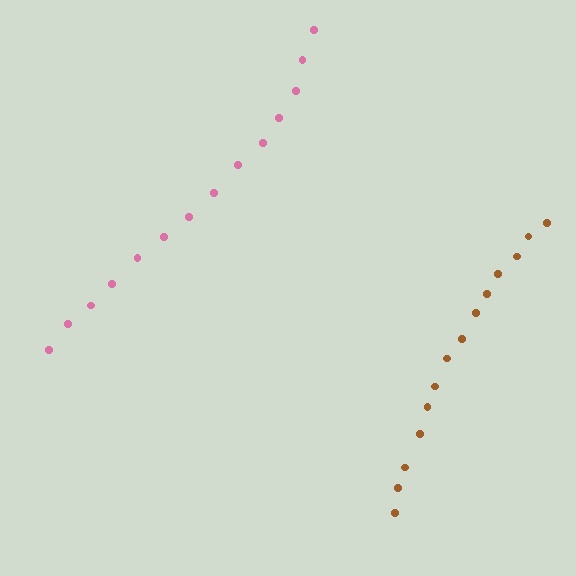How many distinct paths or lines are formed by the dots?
There are 2 distinct paths.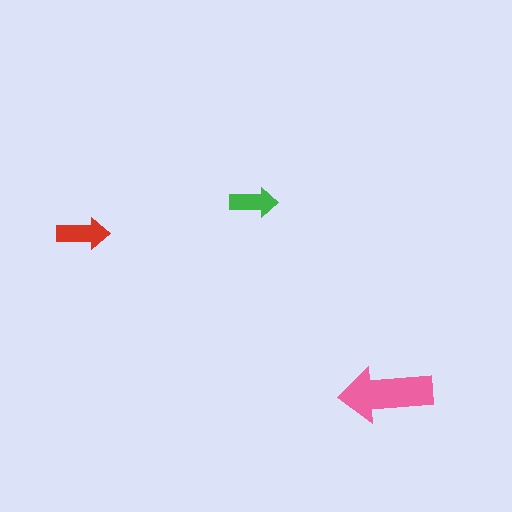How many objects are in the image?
There are 3 objects in the image.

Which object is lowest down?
The pink arrow is bottommost.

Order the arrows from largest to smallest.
the pink one, the red one, the green one.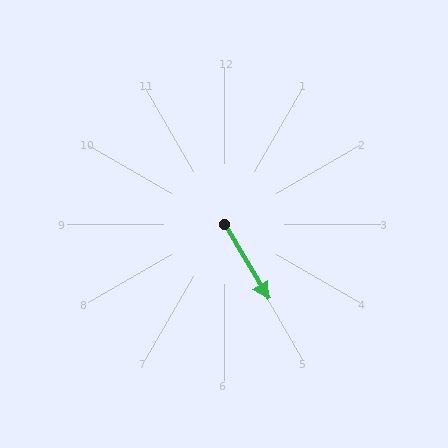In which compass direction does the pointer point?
Southeast.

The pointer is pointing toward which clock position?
Roughly 5 o'clock.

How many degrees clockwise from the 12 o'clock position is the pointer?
Approximately 149 degrees.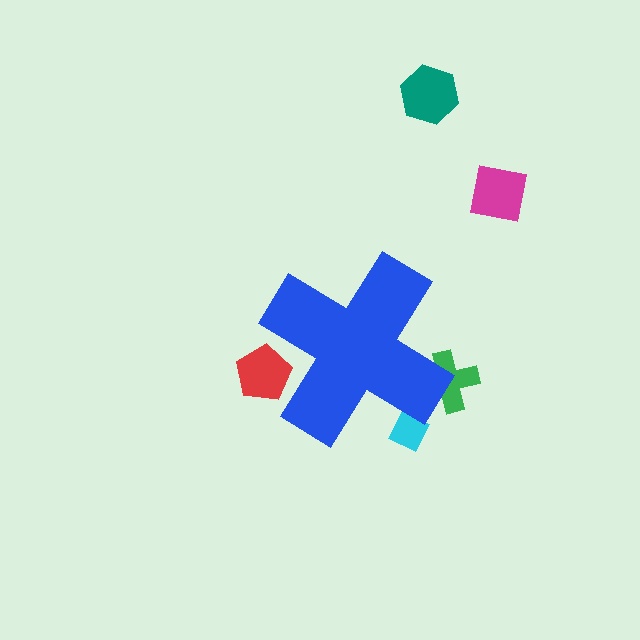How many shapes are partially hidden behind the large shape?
3 shapes are partially hidden.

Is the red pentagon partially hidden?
Yes, the red pentagon is partially hidden behind the blue cross.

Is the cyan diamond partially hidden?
Yes, the cyan diamond is partially hidden behind the blue cross.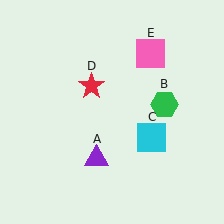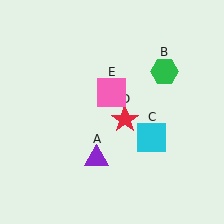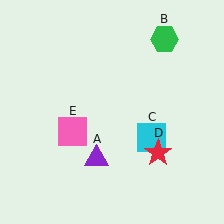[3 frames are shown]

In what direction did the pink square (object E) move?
The pink square (object E) moved down and to the left.